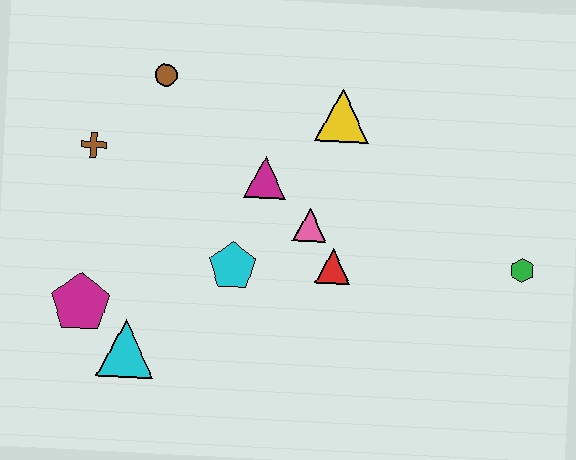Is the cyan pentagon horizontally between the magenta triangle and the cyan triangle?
Yes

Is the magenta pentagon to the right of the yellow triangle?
No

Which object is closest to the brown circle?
The brown cross is closest to the brown circle.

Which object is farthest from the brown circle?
The green hexagon is farthest from the brown circle.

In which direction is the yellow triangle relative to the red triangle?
The yellow triangle is above the red triangle.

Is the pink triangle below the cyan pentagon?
No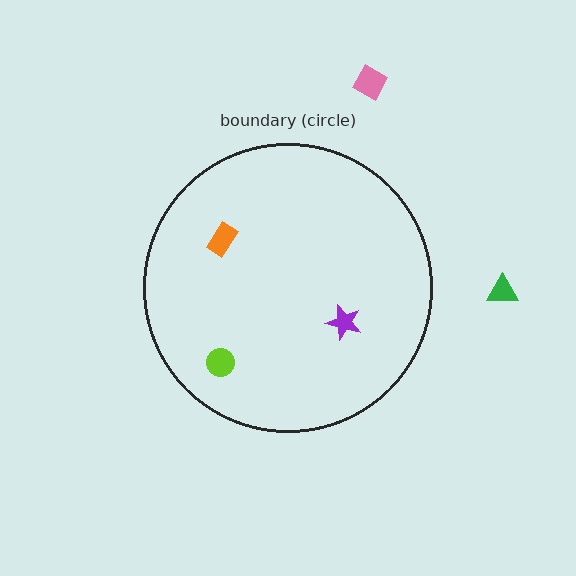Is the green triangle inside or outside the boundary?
Outside.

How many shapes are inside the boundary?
3 inside, 2 outside.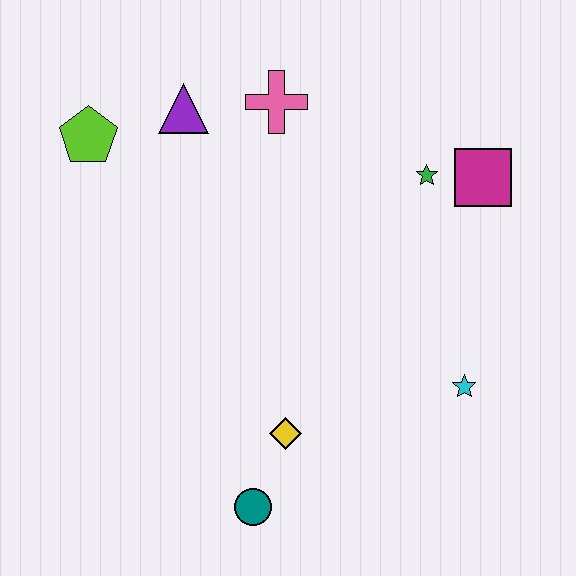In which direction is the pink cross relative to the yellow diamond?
The pink cross is above the yellow diamond.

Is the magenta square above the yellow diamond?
Yes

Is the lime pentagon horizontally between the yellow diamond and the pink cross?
No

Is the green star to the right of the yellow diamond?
Yes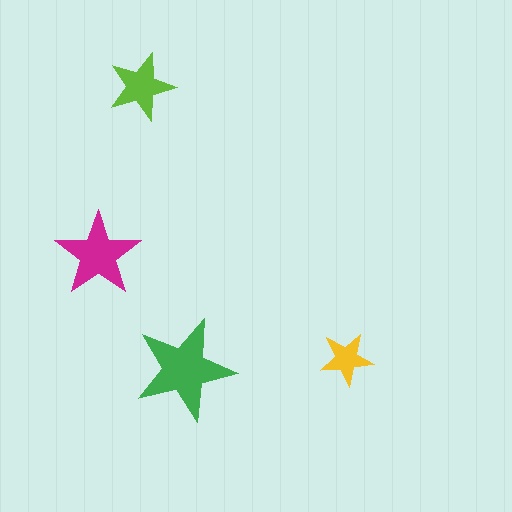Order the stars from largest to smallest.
the green one, the magenta one, the lime one, the yellow one.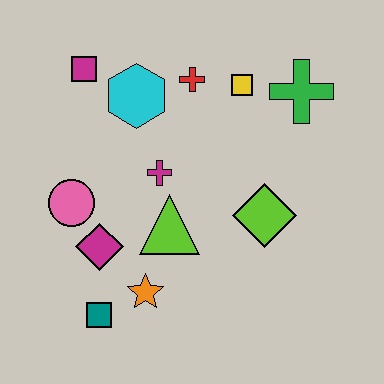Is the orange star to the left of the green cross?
Yes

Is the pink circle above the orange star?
Yes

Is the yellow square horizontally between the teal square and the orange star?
No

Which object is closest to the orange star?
The teal square is closest to the orange star.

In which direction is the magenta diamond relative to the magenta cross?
The magenta diamond is below the magenta cross.